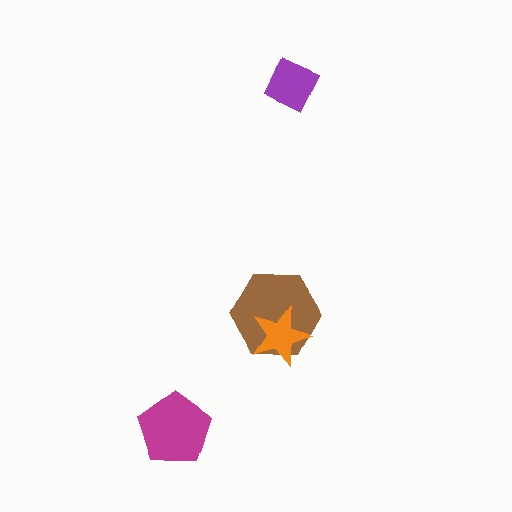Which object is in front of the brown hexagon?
The orange star is in front of the brown hexagon.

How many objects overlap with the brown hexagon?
1 object overlaps with the brown hexagon.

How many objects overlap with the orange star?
1 object overlaps with the orange star.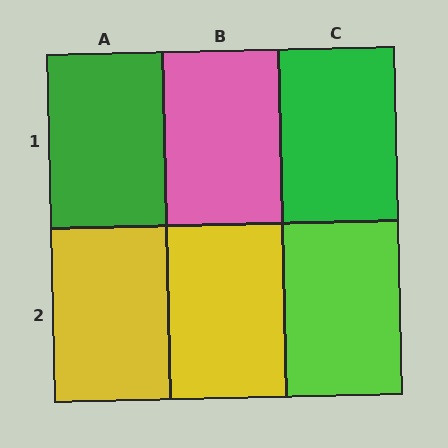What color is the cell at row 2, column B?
Yellow.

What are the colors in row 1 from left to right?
Green, pink, green.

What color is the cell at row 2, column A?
Yellow.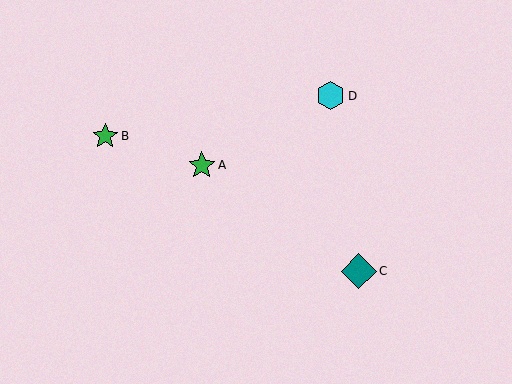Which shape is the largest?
The teal diamond (labeled C) is the largest.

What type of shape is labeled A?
Shape A is a green star.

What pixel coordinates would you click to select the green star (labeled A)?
Click at (202, 165) to select the green star A.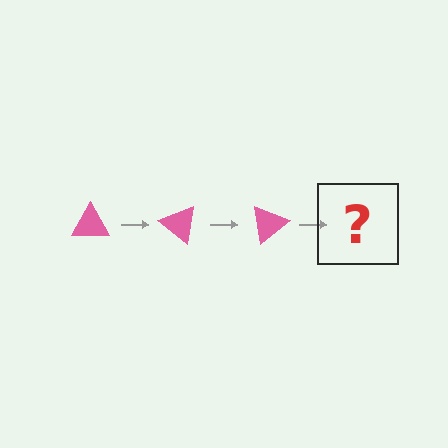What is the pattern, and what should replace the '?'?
The pattern is that the triangle rotates 40 degrees each step. The '?' should be a pink triangle rotated 120 degrees.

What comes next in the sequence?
The next element should be a pink triangle rotated 120 degrees.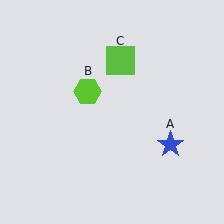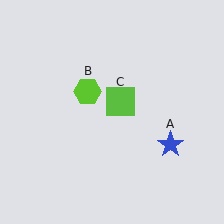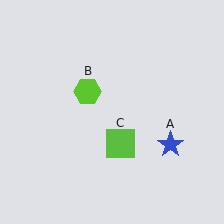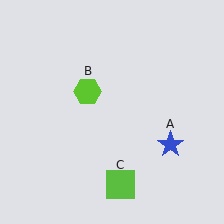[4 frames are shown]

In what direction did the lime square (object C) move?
The lime square (object C) moved down.